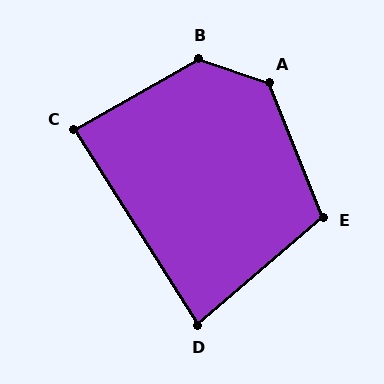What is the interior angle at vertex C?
Approximately 87 degrees (approximately right).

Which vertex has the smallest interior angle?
D, at approximately 82 degrees.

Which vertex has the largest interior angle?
B, at approximately 131 degrees.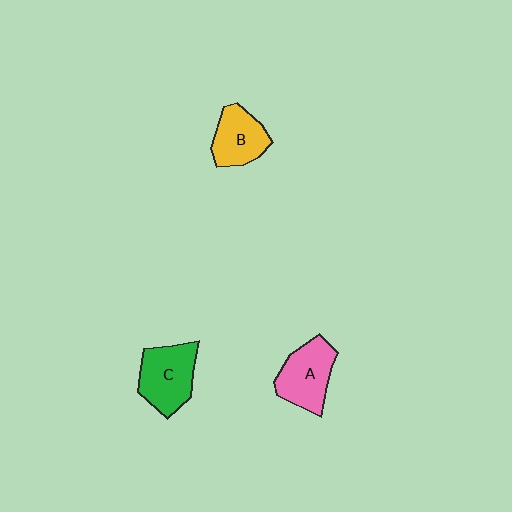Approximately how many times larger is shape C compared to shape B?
Approximately 1.3 times.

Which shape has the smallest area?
Shape B (yellow).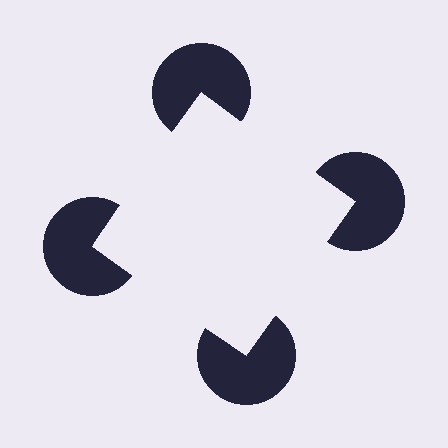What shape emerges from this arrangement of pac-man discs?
An illusory square — its edges are inferred from the aligned wedge cuts in the pac-man discs, not physically drawn.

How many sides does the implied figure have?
4 sides.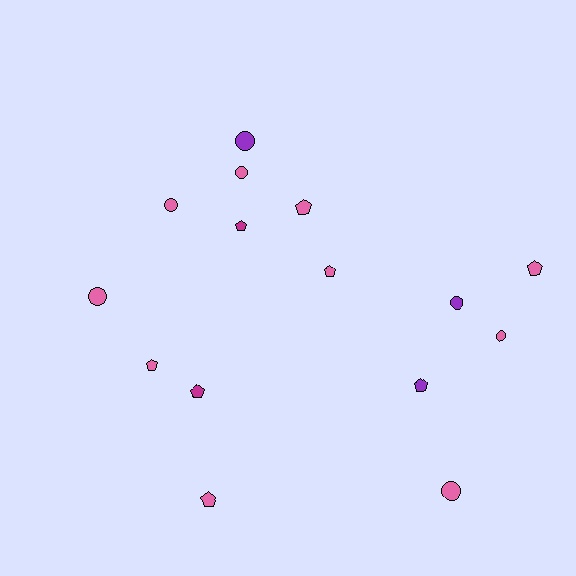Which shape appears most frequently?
Pentagon, with 8 objects.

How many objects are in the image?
There are 15 objects.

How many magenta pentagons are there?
There are 2 magenta pentagons.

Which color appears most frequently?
Pink, with 10 objects.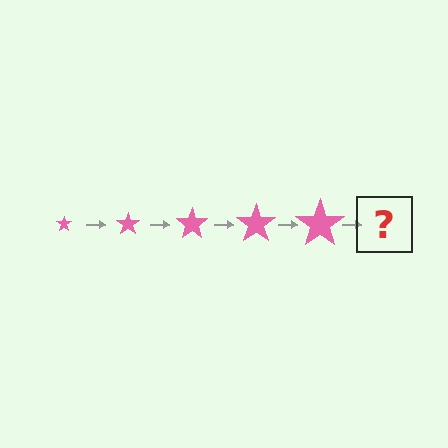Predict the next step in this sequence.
The next step is a pink star, larger than the previous one.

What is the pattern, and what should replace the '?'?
The pattern is that the star gets progressively larger each step. The '?' should be a pink star, larger than the previous one.